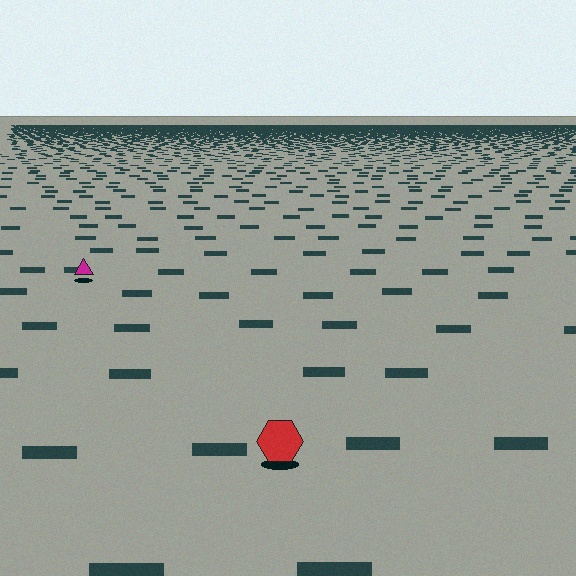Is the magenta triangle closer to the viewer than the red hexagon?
No. The red hexagon is closer — you can tell from the texture gradient: the ground texture is coarser near it.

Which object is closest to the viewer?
The red hexagon is closest. The texture marks near it are larger and more spread out.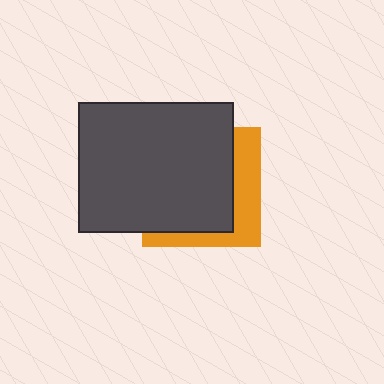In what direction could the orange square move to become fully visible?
The orange square could move toward the lower-right. That would shift it out from behind the dark gray rectangle entirely.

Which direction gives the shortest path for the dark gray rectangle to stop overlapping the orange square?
Moving toward the upper-left gives the shortest separation.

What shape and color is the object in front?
The object in front is a dark gray rectangle.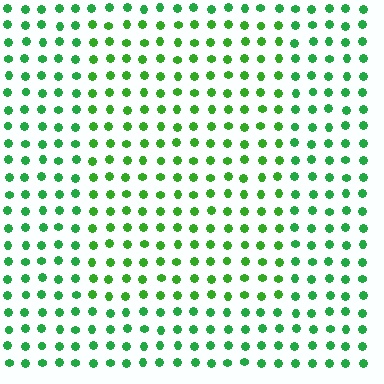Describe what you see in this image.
The image is filled with small green elements in a uniform arrangement. A rectangle-shaped region is visible where the elements are tinted to a slightly different hue, forming a subtle color boundary.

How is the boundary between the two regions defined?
The boundary is defined purely by a slight shift in hue (about 21 degrees). Spacing, size, and orientation are identical on both sides.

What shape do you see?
I see a rectangle.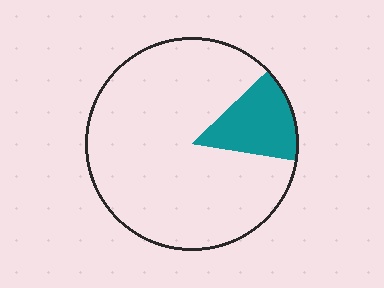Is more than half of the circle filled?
No.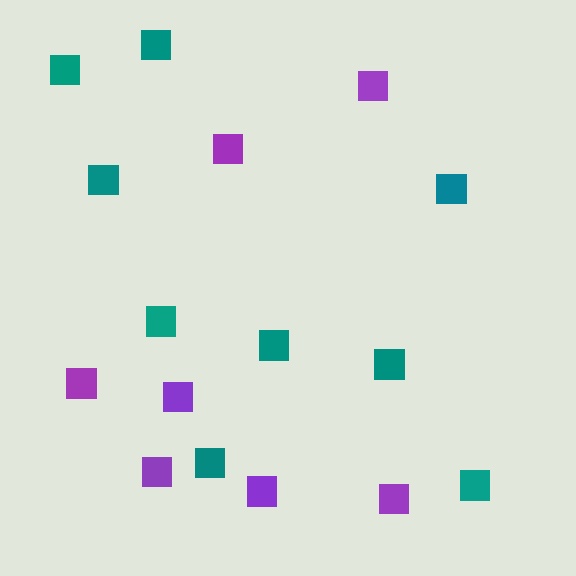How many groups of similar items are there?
There are 2 groups: one group of teal squares (9) and one group of purple squares (7).